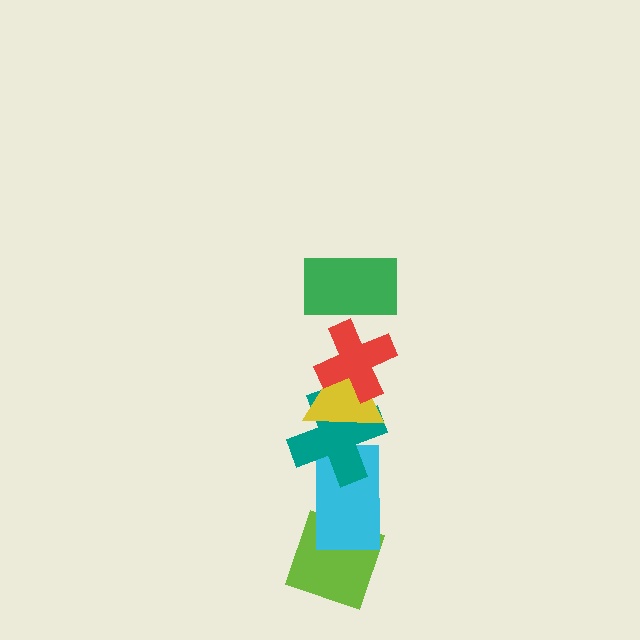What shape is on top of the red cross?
The green rectangle is on top of the red cross.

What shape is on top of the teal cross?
The yellow triangle is on top of the teal cross.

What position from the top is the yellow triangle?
The yellow triangle is 3rd from the top.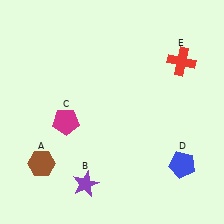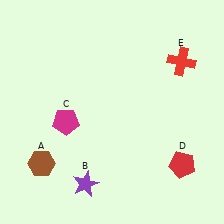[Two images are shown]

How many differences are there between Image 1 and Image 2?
There is 1 difference between the two images.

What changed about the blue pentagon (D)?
In Image 1, D is blue. In Image 2, it changed to red.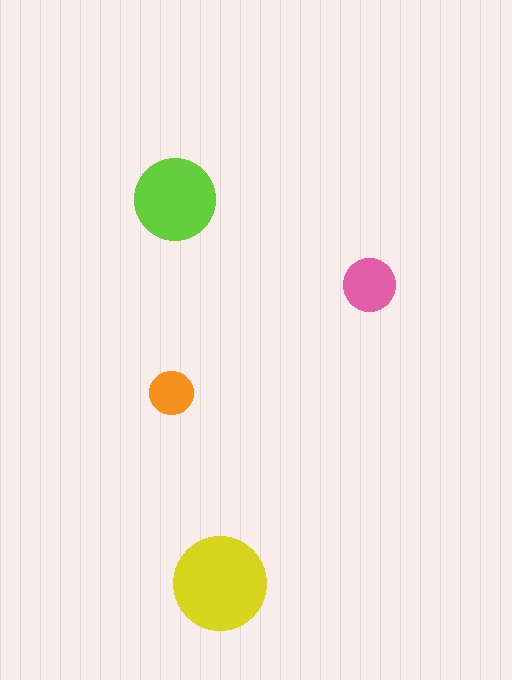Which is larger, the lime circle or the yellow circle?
The yellow one.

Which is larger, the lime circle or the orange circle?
The lime one.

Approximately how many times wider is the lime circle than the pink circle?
About 1.5 times wider.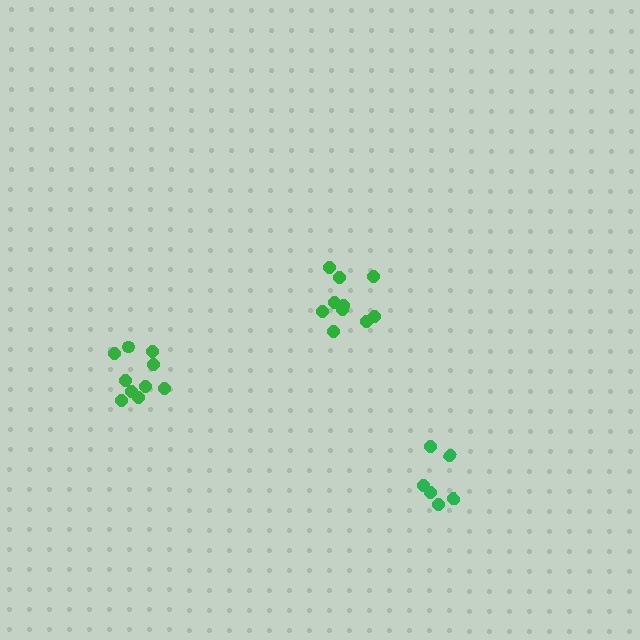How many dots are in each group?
Group 1: 10 dots, Group 2: 10 dots, Group 3: 6 dots (26 total).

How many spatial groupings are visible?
There are 3 spatial groupings.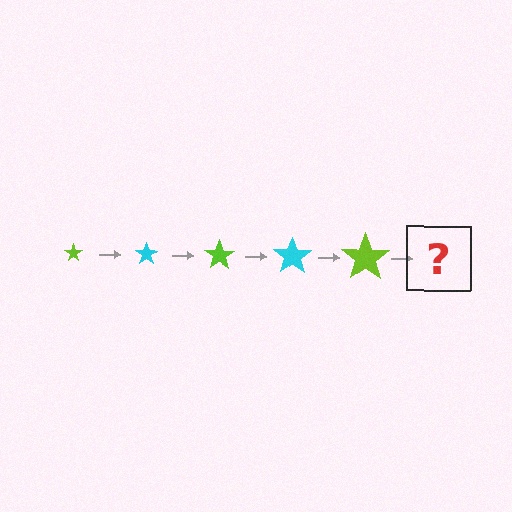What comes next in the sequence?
The next element should be a cyan star, larger than the previous one.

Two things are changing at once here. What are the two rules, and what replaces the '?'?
The two rules are that the star grows larger each step and the color cycles through lime and cyan. The '?' should be a cyan star, larger than the previous one.